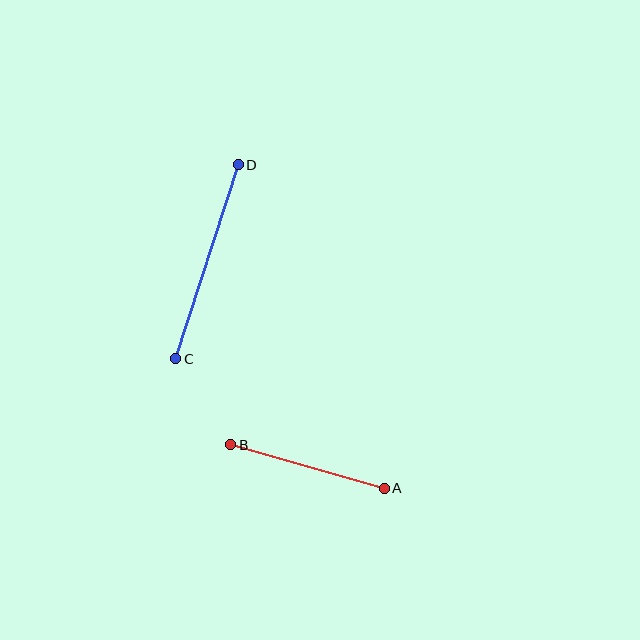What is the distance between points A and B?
The distance is approximately 159 pixels.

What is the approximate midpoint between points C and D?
The midpoint is at approximately (207, 262) pixels.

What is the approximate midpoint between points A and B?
The midpoint is at approximately (308, 467) pixels.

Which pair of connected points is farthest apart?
Points C and D are farthest apart.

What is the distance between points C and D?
The distance is approximately 204 pixels.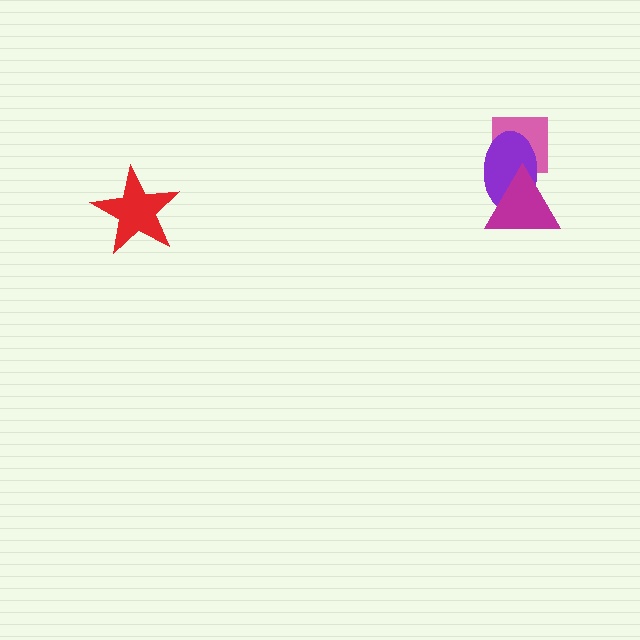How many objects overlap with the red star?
0 objects overlap with the red star.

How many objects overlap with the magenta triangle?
2 objects overlap with the magenta triangle.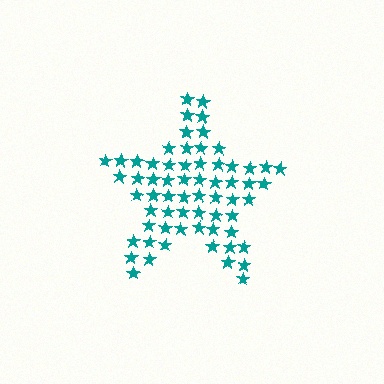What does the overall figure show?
The overall figure shows a star.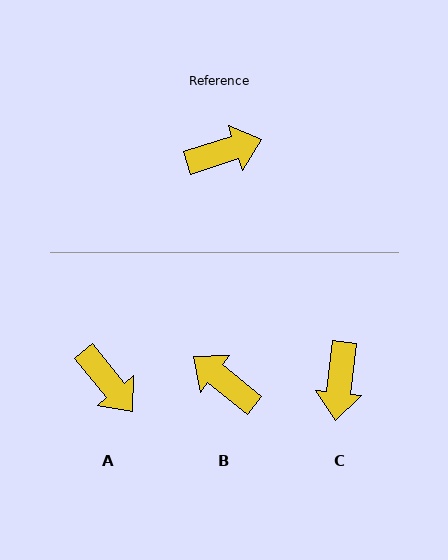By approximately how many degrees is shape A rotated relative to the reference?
Approximately 69 degrees clockwise.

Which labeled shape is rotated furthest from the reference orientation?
B, about 124 degrees away.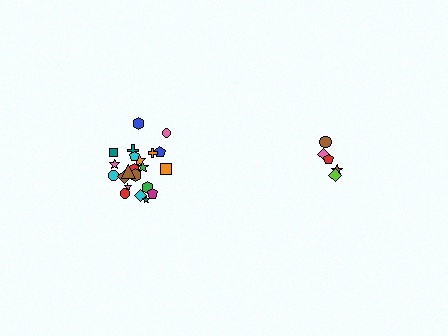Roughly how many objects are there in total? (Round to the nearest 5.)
Roughly 25 objects in total.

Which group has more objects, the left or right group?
The left group.